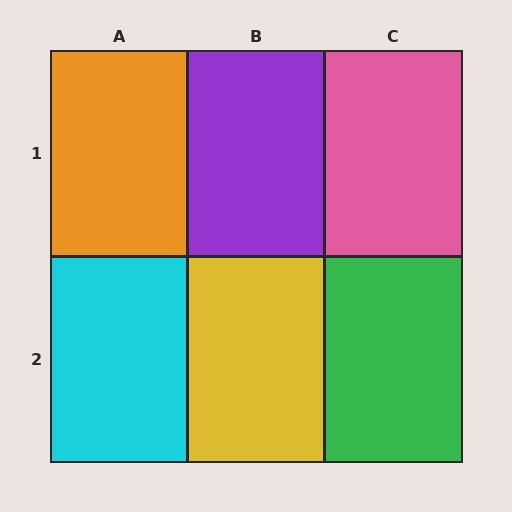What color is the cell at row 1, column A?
Orange.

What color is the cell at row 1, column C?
Pink.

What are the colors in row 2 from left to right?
Cyan, yellow, green.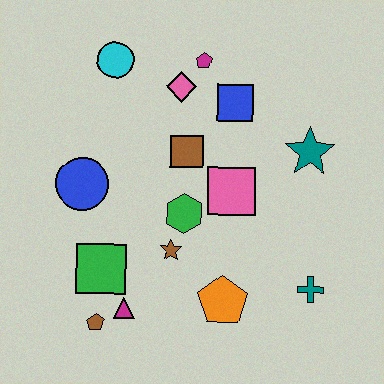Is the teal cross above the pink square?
No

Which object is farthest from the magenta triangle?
The magenta pentagon is farthest from the magenta triangle.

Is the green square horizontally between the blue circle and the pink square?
Yes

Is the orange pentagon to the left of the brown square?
No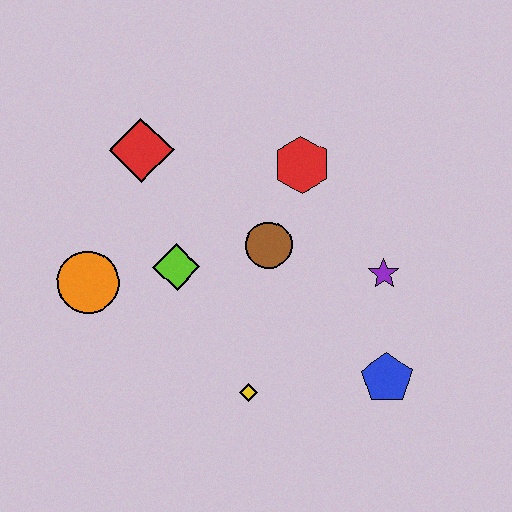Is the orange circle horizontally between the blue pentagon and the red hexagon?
No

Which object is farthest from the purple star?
The orange circle is farthest from the purple star.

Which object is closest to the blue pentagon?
The purple star is closest to the blue pentagon.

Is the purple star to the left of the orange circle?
No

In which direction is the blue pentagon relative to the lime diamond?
The blue pentagon is to the right of the lime diamond.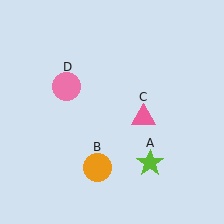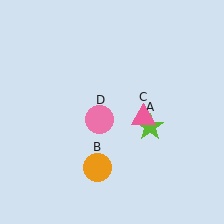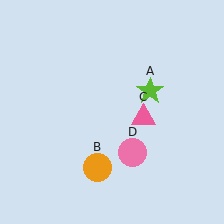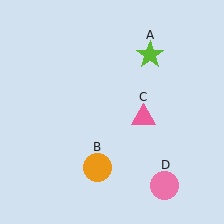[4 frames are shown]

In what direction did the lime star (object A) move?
The lime star (object A) moved up.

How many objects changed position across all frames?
2 objects changed position: lime star (object A), pink circle (object D).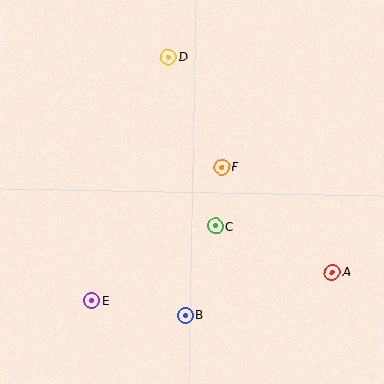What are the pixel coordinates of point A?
Point A is at (332, 272).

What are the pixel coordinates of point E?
Point E is at (92, 301).